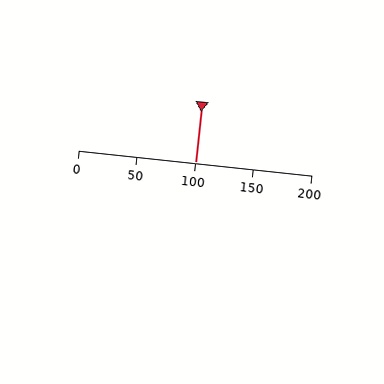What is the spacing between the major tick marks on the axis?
The major ticks are spaced 50 apart.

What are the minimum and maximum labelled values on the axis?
The axis runs from 0 to 200.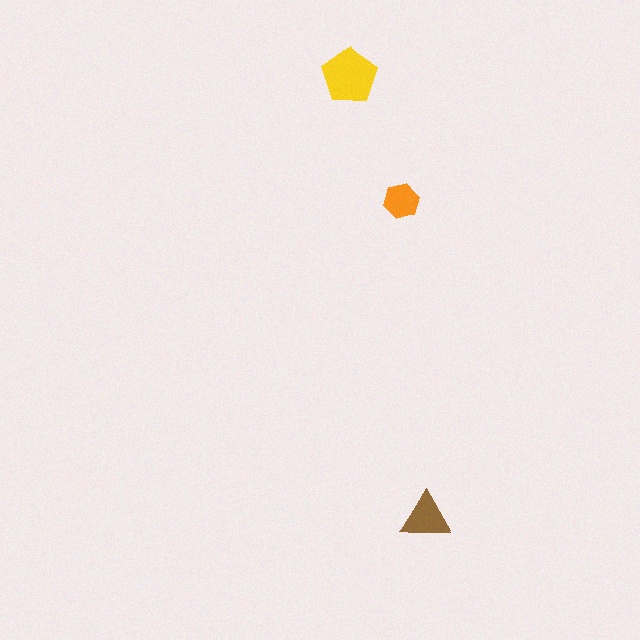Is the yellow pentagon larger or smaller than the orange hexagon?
Larger.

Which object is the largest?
The yellow pentagon.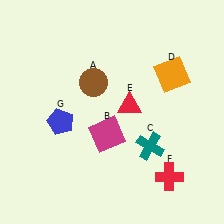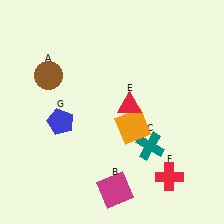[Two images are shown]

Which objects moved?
The objects that moved are: the brown circle (A), the magenta square (B), the orange square (D).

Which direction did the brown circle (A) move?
The brown circle (A) moved left.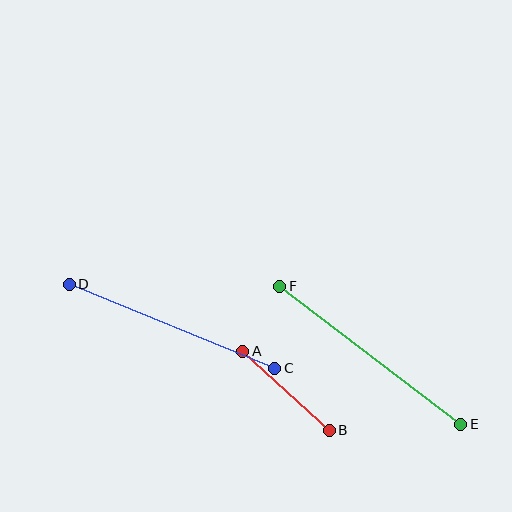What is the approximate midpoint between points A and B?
The midpoint is at approximately (286, 391) pixels.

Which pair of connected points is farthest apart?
Points E and F are farthest apart.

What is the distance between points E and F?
The distance is approximately 227 pixels.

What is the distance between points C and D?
The distance is approximately 222 pixels.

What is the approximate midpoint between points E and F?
The midpoint is at approximately (370, 355) pixels.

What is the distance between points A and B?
The distance is approximately 117 pixels.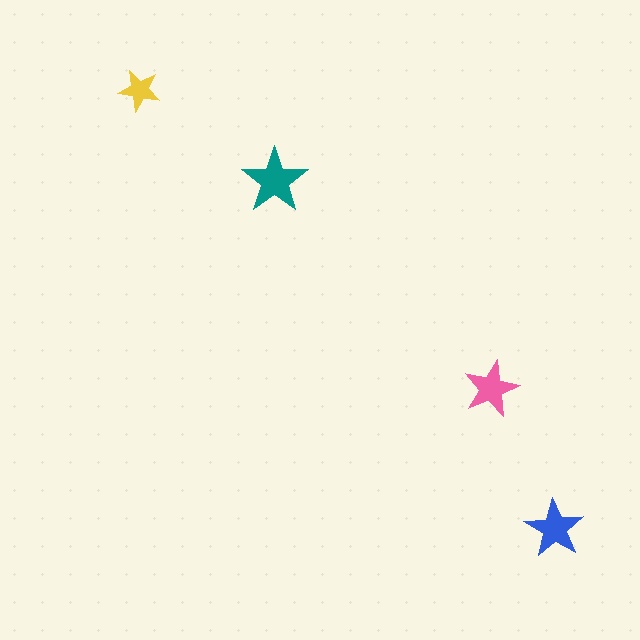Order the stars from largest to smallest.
the teal one, the blue one, the pink one, the yellow one.